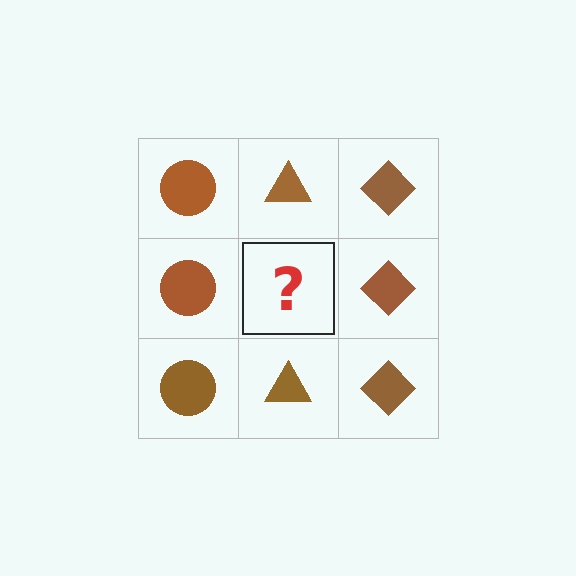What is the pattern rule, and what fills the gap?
The rule is that each column has a consistent shape. The gap should be filled with a brown triangle.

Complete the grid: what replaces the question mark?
The question mark should be replaced with a brown triangle.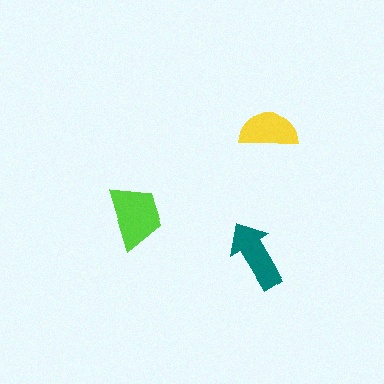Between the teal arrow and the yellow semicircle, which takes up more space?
The teal arrow.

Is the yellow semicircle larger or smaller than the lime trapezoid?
Smaller.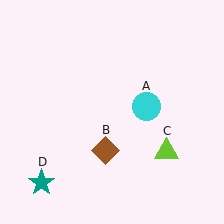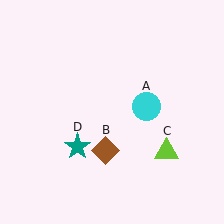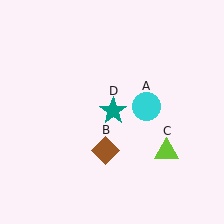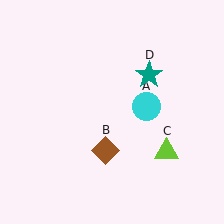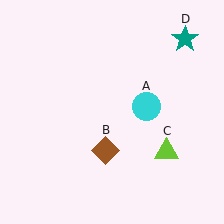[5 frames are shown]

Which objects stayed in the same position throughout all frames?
Cyan circle (object A) and brown diamond (object B) and lime triangle (object C) remained stationary.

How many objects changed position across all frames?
1 object changed position: teal star (object D).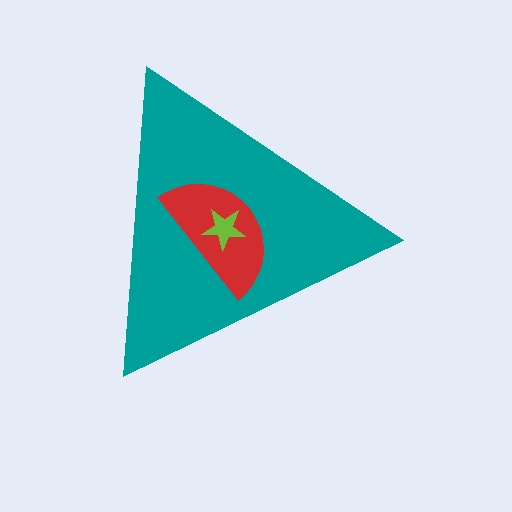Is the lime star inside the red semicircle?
Yes.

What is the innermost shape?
The lime star.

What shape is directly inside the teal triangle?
The red semicircle.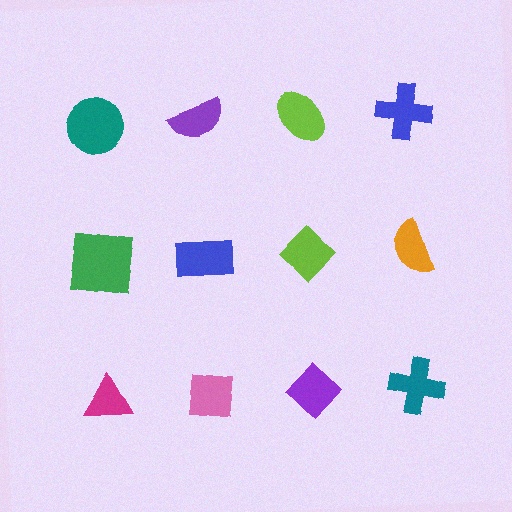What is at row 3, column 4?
A teal cross.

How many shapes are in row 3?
4 shapes.